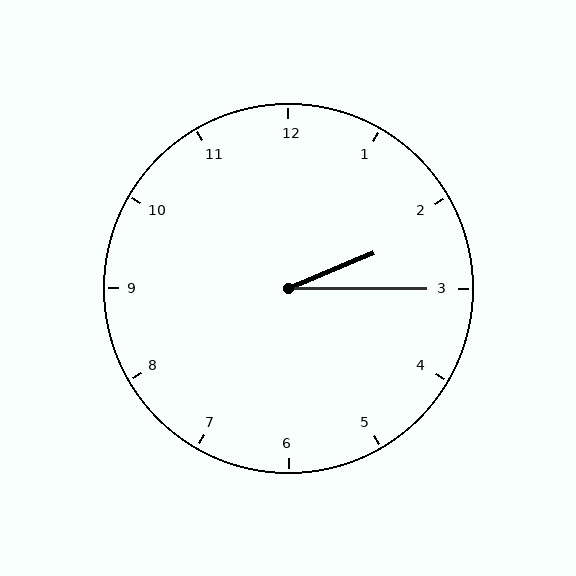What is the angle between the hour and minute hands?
Approximately 22 degrees.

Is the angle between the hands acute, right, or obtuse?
It is acute.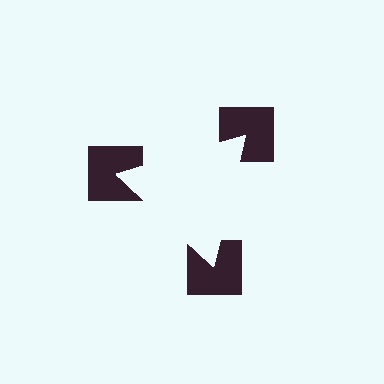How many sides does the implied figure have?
3 sides.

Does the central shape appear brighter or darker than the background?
It typically appears slightly brighter than the background, even though no actual brightness change is drawn.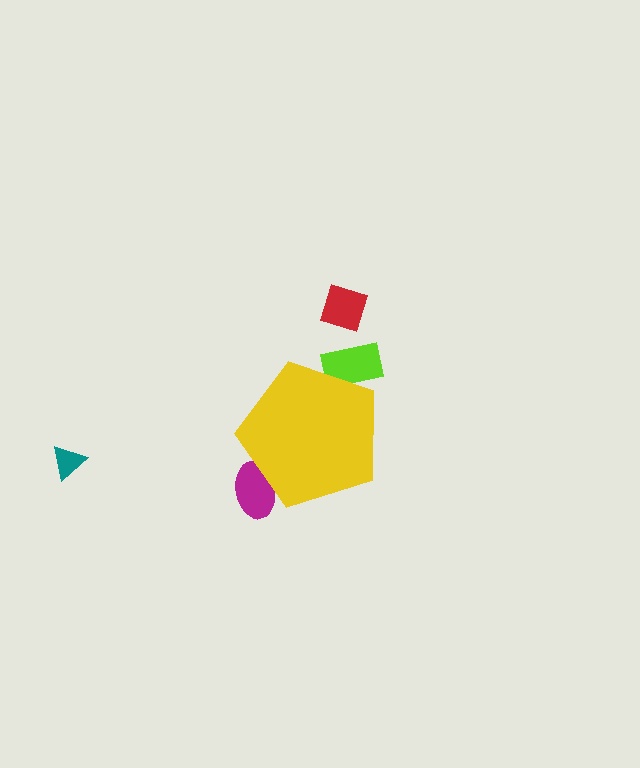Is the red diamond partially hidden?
No, the red diamond is fully visible.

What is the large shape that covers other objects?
A yellow pentagon.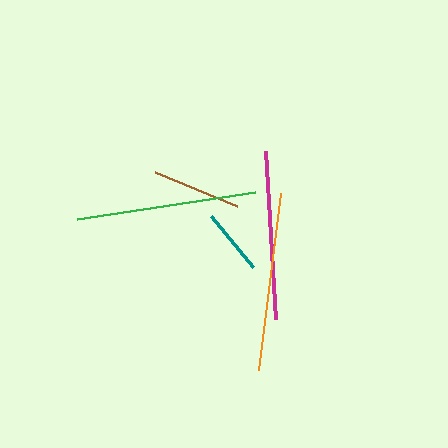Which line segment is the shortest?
The teal line is the shortest at approximately 66 pixels.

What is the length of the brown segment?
The brown segment is approximately 88 pixels long.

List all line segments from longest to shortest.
From longest to shortest: green, orange, magenta, brown, teal.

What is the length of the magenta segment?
The magenta segment is approximately 168 pixels long.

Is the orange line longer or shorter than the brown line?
The orange line is longer than the brown line.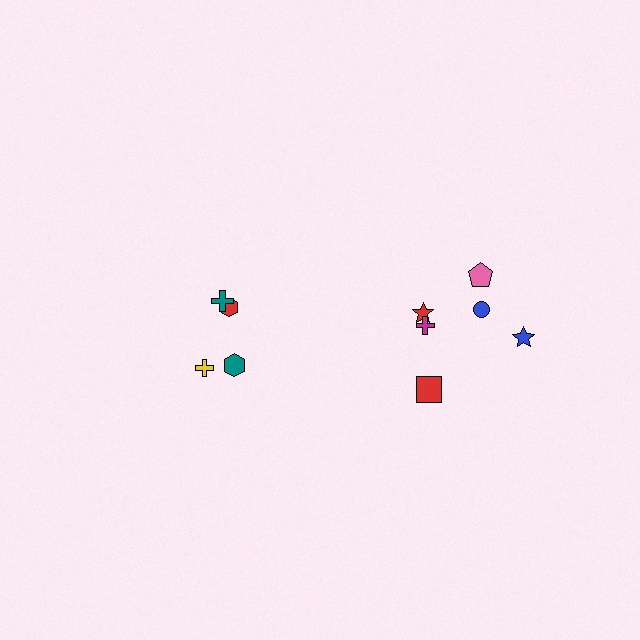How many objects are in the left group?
There are 4 objects.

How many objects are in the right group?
There are 6 objects.